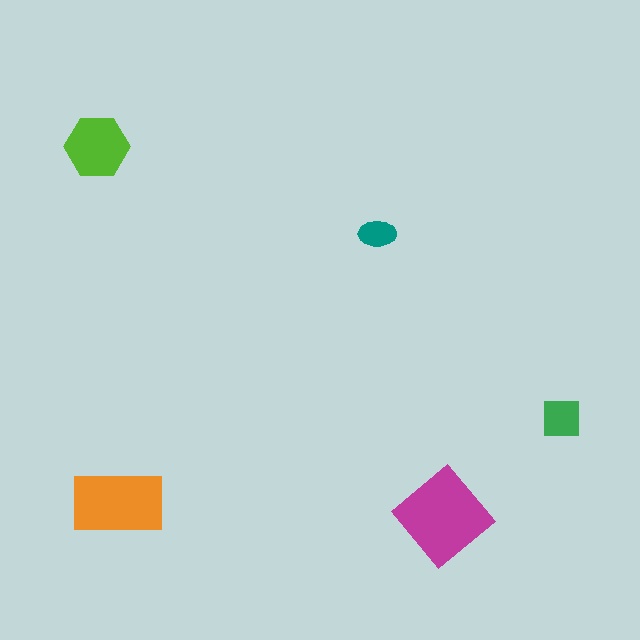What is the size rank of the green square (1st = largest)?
4th.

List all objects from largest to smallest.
The magenta diamond, the orange rectangle, the lime hexagon, the green square, the teal ellipse.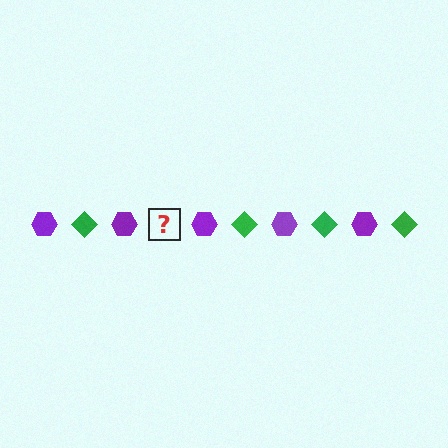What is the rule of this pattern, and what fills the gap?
The rule is that the pattern alternates between purple hexagon and green diamond. The gap should be filled with a green diamond.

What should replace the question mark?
The question mark should be replaced with a green diamond.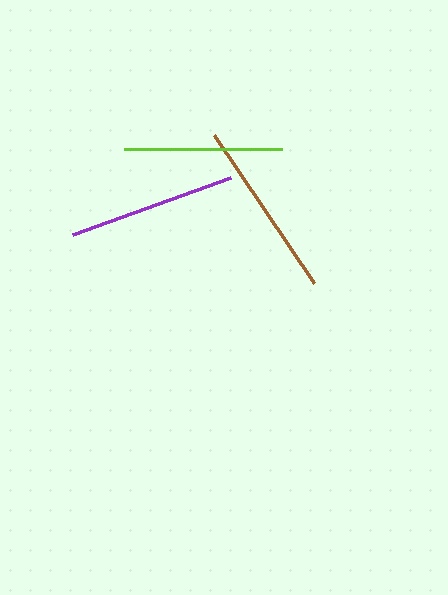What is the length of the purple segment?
The purple segment is approximately 168 pixels long.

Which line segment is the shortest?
The lime line is the shortest at approximately 158 pixels.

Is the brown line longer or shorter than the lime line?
The brown line is longer than the lime line.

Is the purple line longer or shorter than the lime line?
The purple line is longer than the lime line.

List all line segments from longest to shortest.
From longest to shortest: brown, purple, lime.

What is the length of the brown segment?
The brown segment is approximately 179 pixels long.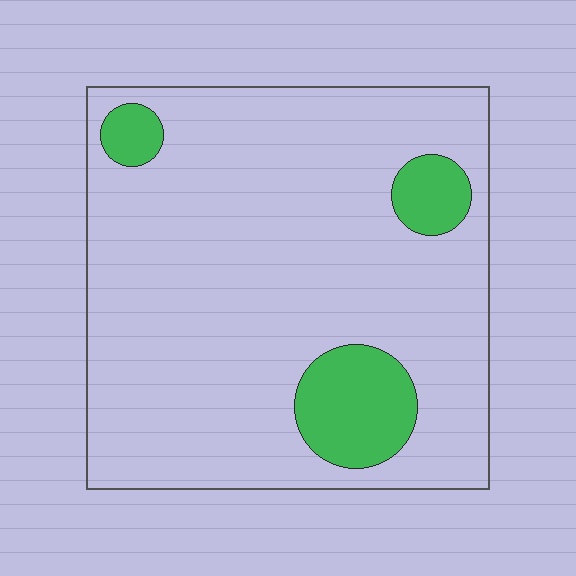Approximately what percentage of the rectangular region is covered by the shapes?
Approximately 15%.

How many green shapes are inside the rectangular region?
3.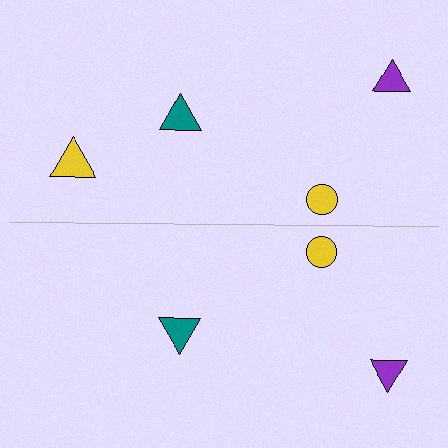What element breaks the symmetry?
A yellow triangle is missing from the bottom side.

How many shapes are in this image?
There are 7 shapes in this image.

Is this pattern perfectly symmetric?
No, the pattern is not perfectly symmetric. A yellow triangle is missing from the bottom side.